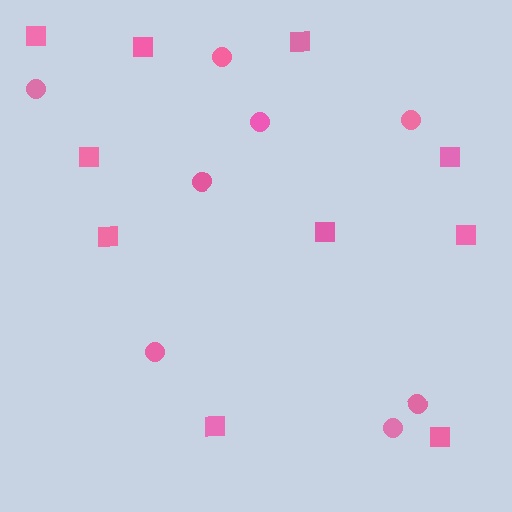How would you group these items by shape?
There are 2 groups: one group of squares (10) and one group of circles (8).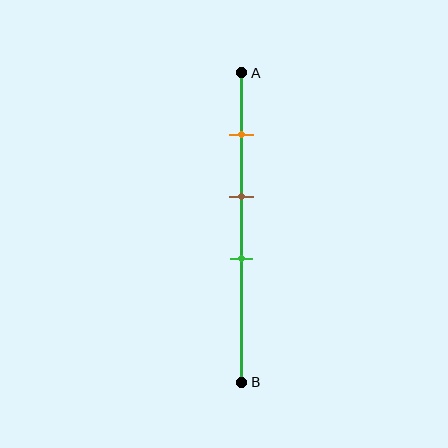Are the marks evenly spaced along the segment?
Yes, the marks are approximately evenly spaced.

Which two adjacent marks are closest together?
The brown and green marks are the closest adjacent pair.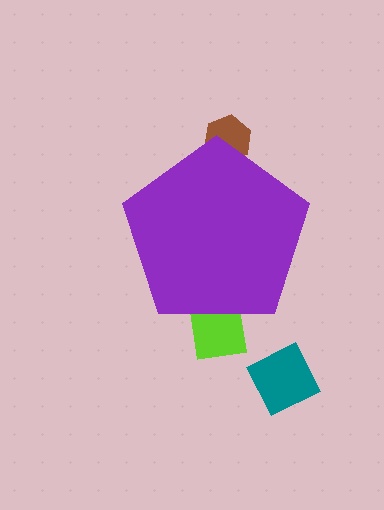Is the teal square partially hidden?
No, the teal square is fully visible.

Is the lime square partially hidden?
Yes, the lime square is partially hidden behind the purple pentagon.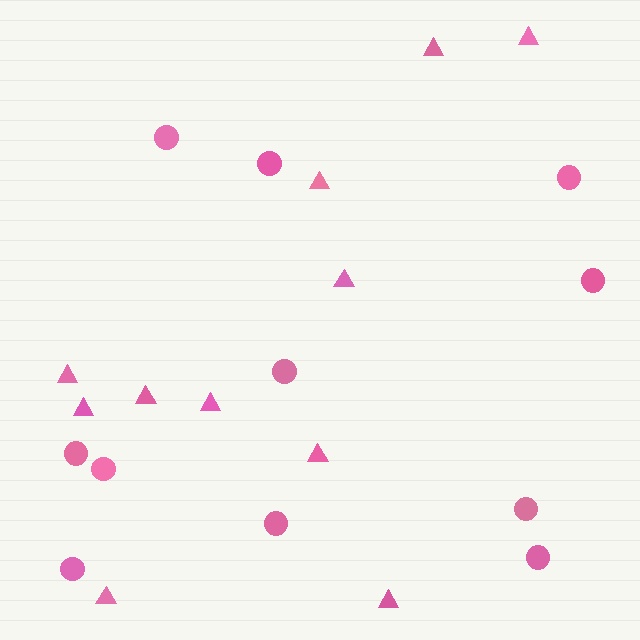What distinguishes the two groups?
There are 2 groups: one group of circles (11) and one group of triangles (11).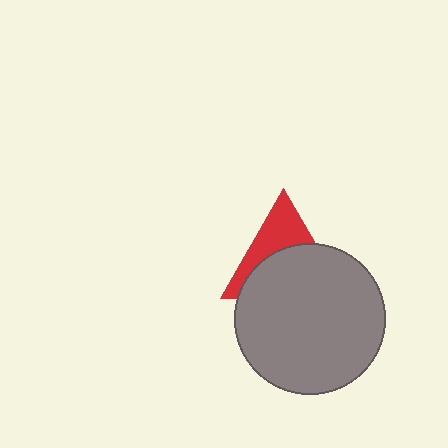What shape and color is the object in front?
The object in front is a gray circle.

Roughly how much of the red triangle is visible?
A small part of it is visible (roughly 40%).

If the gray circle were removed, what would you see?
You would see the complete red triangle.